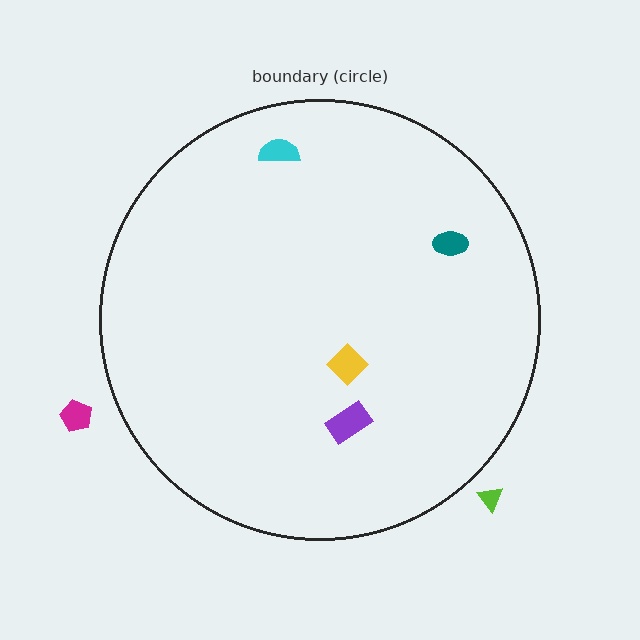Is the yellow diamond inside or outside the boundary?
Inside.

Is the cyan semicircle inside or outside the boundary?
Inside.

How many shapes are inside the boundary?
4 inside, 2 outside.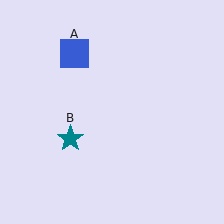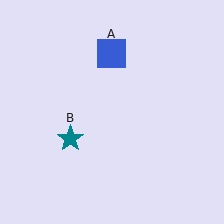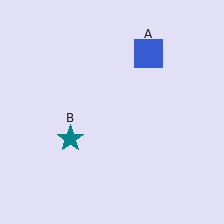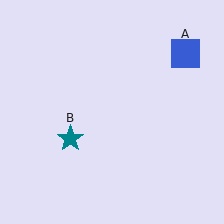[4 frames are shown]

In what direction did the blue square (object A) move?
The blue square (object A) moved right.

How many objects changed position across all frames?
1 object changed position: blue square (object A).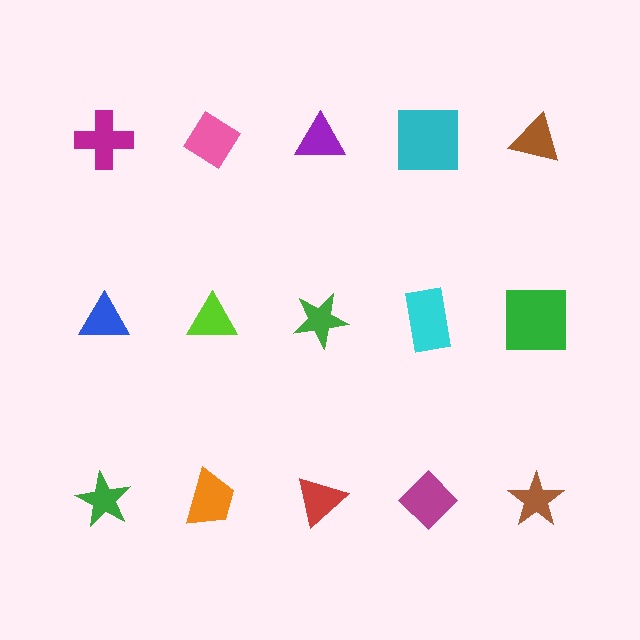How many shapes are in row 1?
5 shapes.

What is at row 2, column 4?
A cyan rectangle.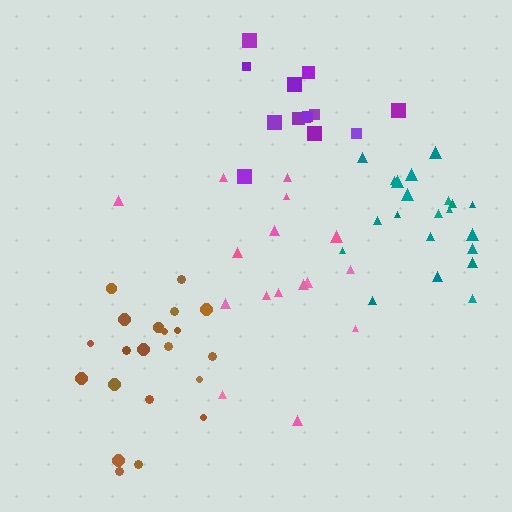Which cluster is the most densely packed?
Teal.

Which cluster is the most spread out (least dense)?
Pink.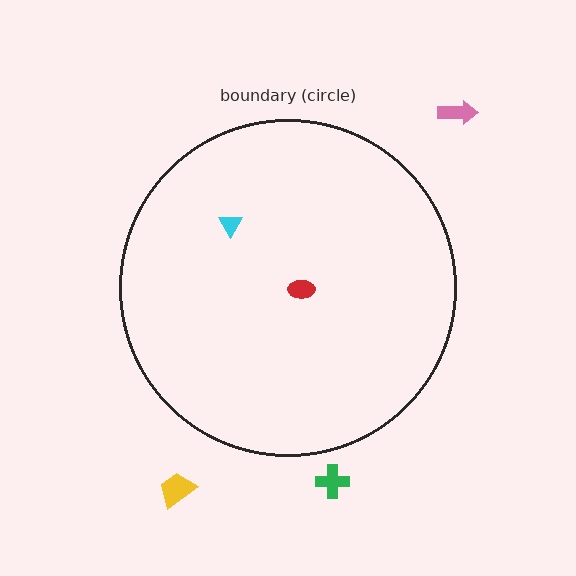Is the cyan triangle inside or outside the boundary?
Inside.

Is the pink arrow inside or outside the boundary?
Outside.